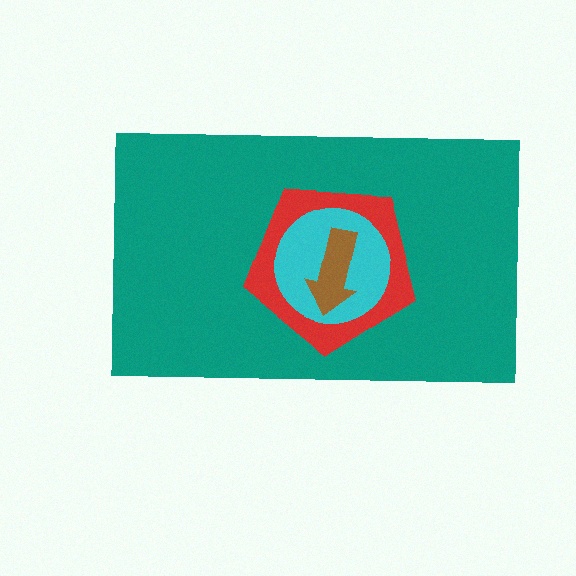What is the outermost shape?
The teal rectangle.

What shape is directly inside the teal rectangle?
The red pentagon.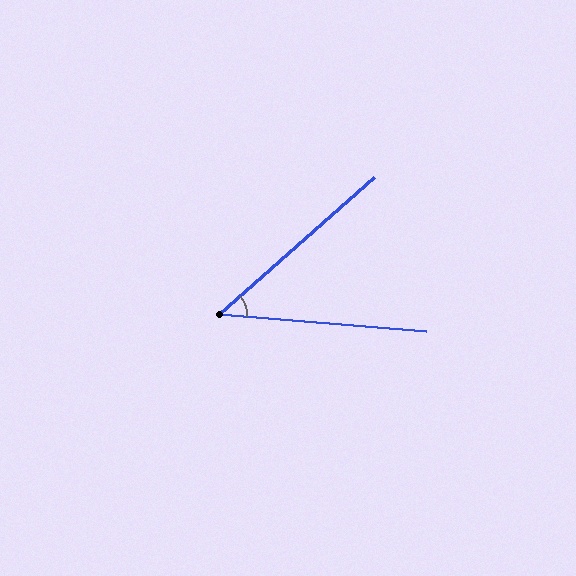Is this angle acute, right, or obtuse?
It is acute.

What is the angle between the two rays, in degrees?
Approximately 46 degrees.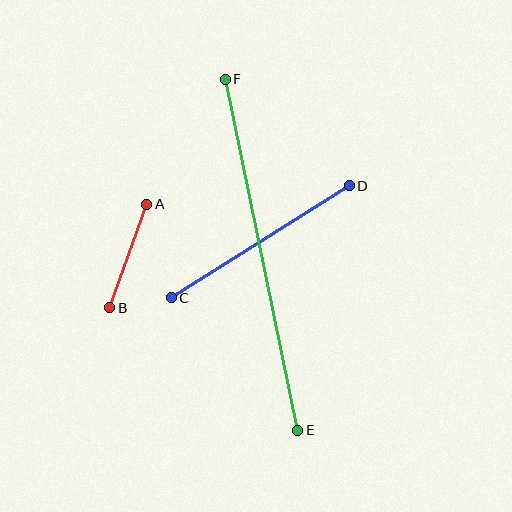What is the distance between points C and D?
The distance is approximately 210 pixels.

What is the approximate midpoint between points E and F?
The midpoint is at approximately (261, 255) pixels.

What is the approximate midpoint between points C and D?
The midpoint is at approximately (260, 242) pixels.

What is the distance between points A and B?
The distance is approximately 110 pixels.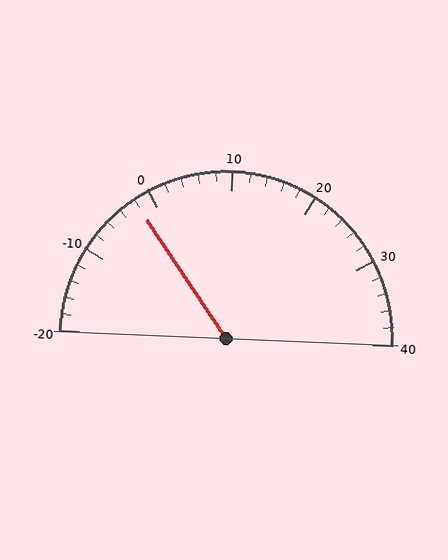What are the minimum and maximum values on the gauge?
The gauge ranges from -20 to 40.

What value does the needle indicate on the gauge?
The needle indicates approximately -2.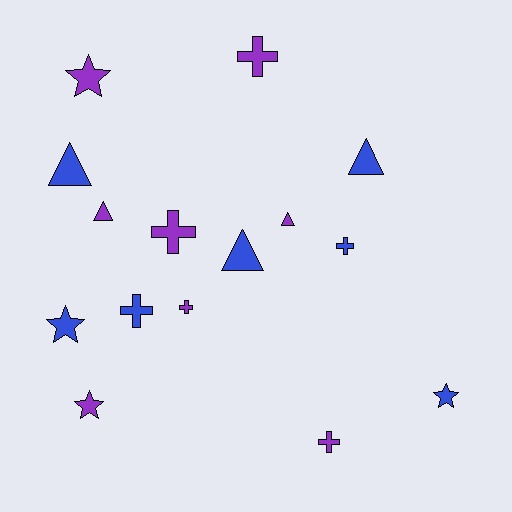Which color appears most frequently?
Purple, with 8 objects.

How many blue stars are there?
There are 2 blue stars.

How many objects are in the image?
There are 15 objects.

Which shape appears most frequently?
Cross, with 6 objects.